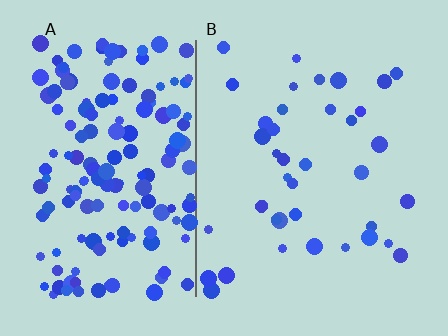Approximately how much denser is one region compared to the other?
Approximately 4.1× — region A over region B.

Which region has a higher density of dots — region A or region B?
A (the left).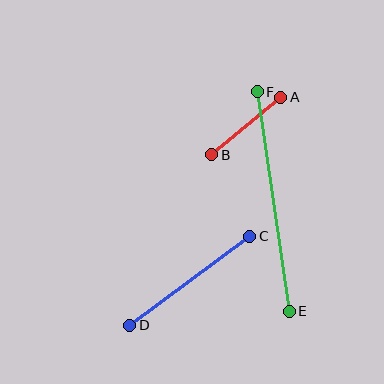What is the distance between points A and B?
The distance is approximately 90 pixels.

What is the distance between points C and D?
The distance is approximately 149 pixels.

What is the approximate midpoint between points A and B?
The midpoint is at approximately (246, 126) pixels.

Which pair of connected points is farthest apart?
Points E and F are farthest apart.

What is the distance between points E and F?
The distance is approximately 222 pixels.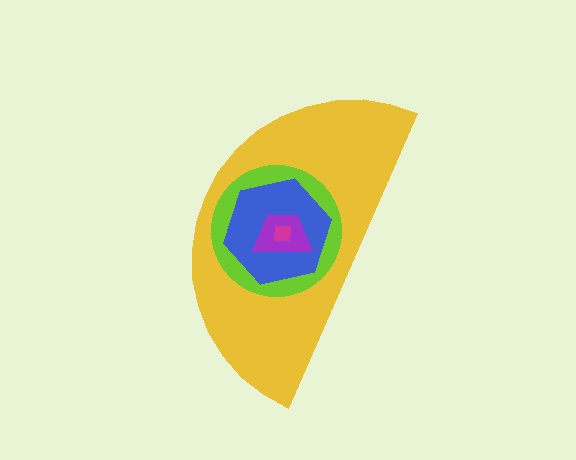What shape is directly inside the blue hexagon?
The purple trapezoid.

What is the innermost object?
The magenta square.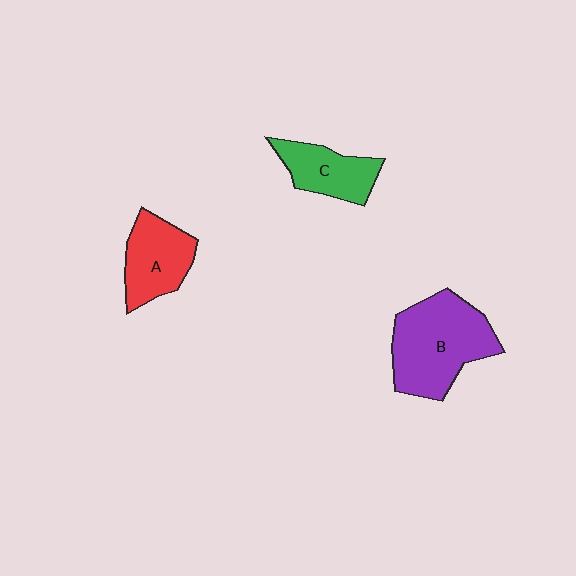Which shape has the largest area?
Shape B (purple).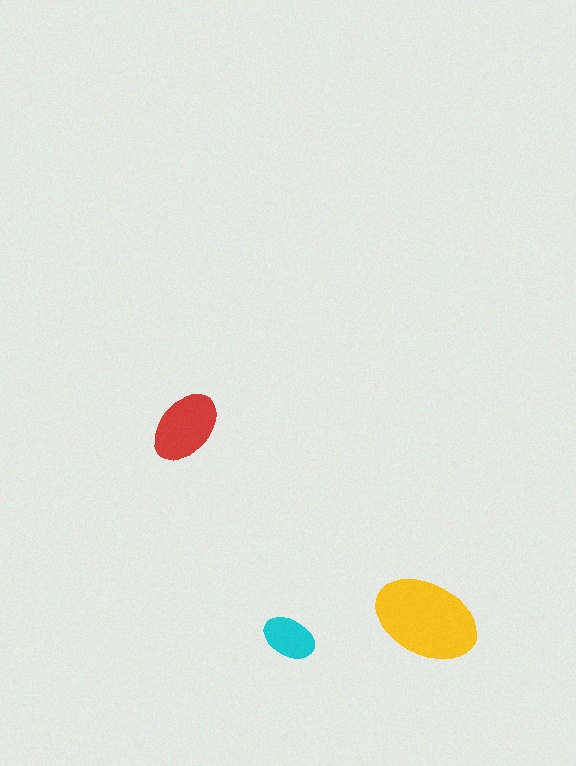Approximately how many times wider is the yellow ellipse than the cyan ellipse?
About 2 times wider.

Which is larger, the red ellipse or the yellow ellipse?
The yellow one.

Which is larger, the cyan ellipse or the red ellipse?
The red one.